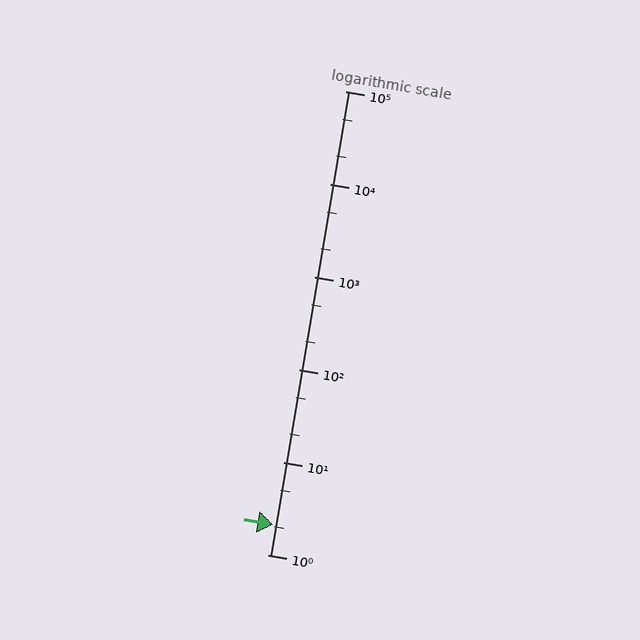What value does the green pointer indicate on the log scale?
The pointer indicates approximately 2.1.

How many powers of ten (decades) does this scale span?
The scale spans 5 decades, from 1 to 100000.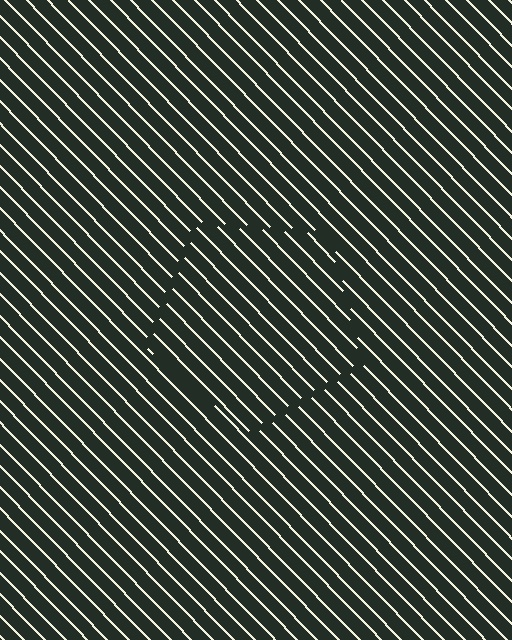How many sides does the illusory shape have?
5 sides — the line-ends trace a pentagon.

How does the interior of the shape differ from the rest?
The interior of the shape contains the same grating, shifted by half a period — the contour is defined by the phase discontinuity where line-ends from the inner and outer gratings abut.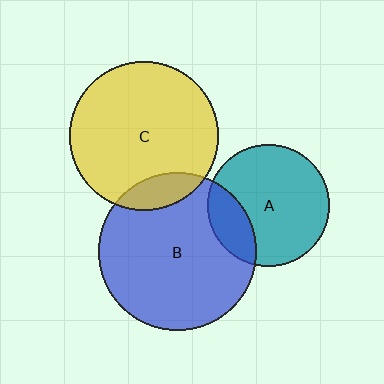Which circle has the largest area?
Circle B (blue).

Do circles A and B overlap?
Yes.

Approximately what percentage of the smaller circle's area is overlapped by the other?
Approximately 20%.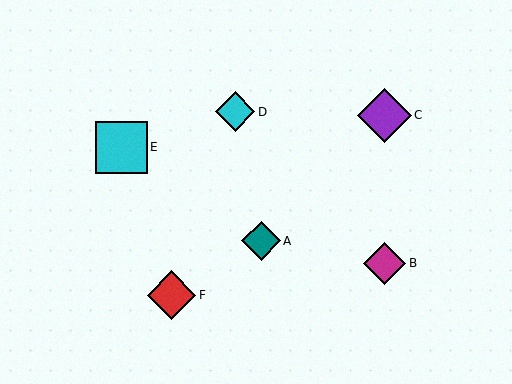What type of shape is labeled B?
Shape B is a magenta diamond.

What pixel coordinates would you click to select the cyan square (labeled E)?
Click at (121, 147) to select the cyan square E.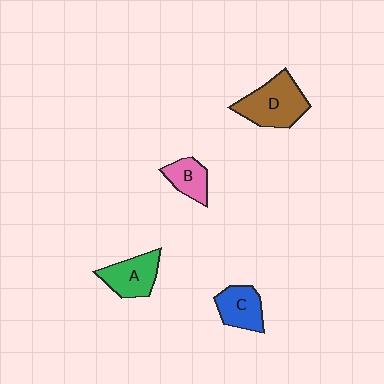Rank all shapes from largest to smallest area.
From largest to smallest: D (brown), A (green), C (blue), B (pink).